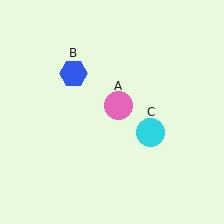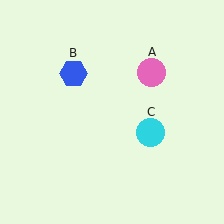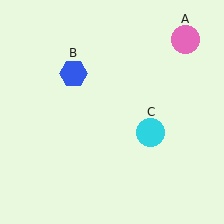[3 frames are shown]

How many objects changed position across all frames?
1 object changed position: pink circle (object A).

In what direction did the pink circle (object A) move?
The pink circle (object A) moved up and to the right.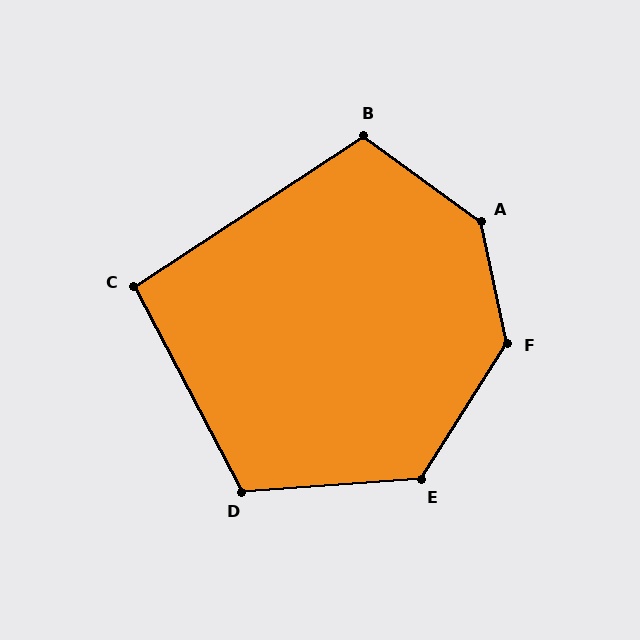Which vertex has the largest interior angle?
A, at approximately 138 degrees.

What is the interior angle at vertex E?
Approximately 126 degrees (obtuse).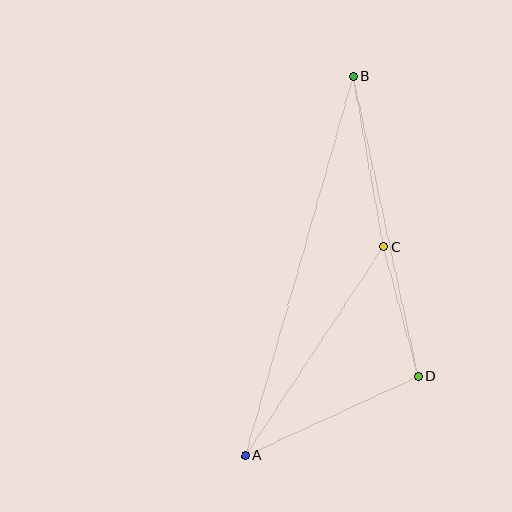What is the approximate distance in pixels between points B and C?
The distance between B and C is approximately 173 pixels.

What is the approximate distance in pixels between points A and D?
The distance between A and D is approximately 190 pixels.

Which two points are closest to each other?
Points C and D are closest to each other.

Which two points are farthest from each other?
Points A and B are farthest from each other.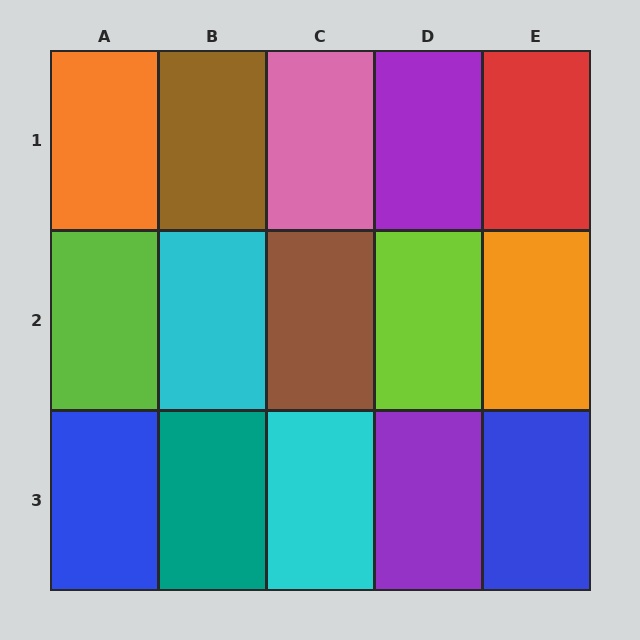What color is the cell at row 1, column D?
Purple.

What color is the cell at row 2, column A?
Lime.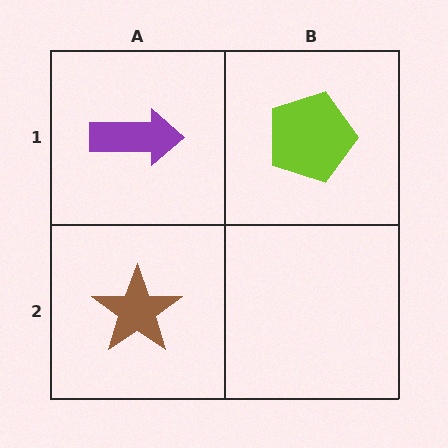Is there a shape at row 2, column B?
No, that cell is empty.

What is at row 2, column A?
A brown star.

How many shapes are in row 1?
2 shapes.